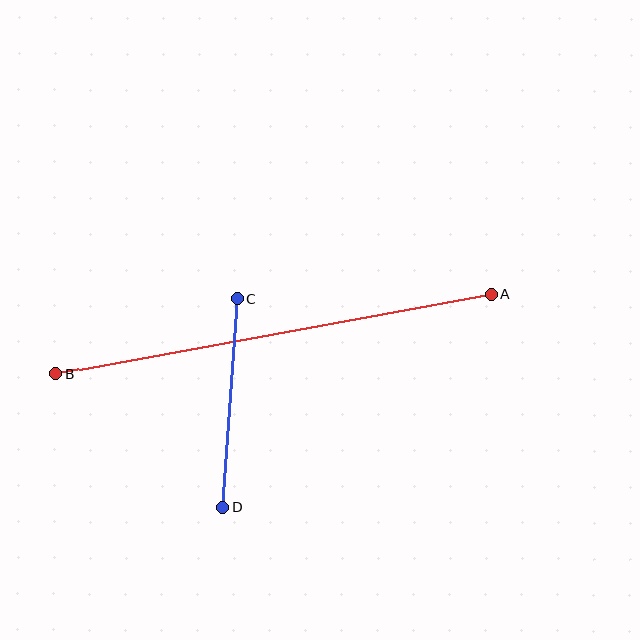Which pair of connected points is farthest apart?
Points A and B are farthest apart.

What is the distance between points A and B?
The distance is approximately 443 pixels.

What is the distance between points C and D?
The distance is approximately 209 pixels.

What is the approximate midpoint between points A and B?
The midpoint is at approximately (273, 334) pixels.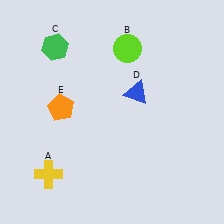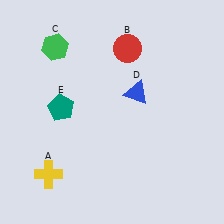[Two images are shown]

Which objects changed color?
B changed from lime to red. E changed from orange to teal.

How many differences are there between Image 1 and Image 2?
There are 2 differences between the two images.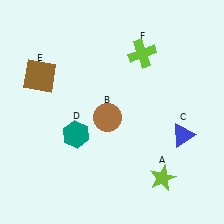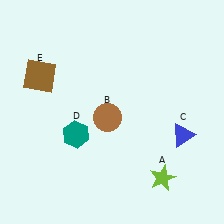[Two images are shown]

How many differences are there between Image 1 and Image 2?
There is 1 difference between the two images.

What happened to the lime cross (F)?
The lime cross (F) was removed in Image 2. It was in the top-right area of Image 1.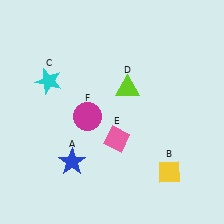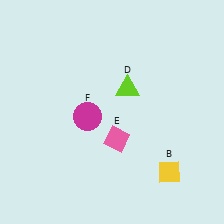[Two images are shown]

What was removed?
The blue star (A), the cyan star (C) were removed in Image 2.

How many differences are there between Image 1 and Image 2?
There are 2 differences between the two images.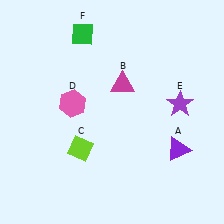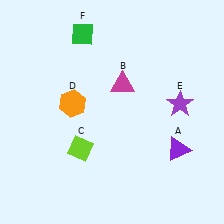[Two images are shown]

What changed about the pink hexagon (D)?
In Image 1, D is pink. In Image 2, it changed to orange.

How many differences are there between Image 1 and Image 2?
There is 1 difference between the two images.